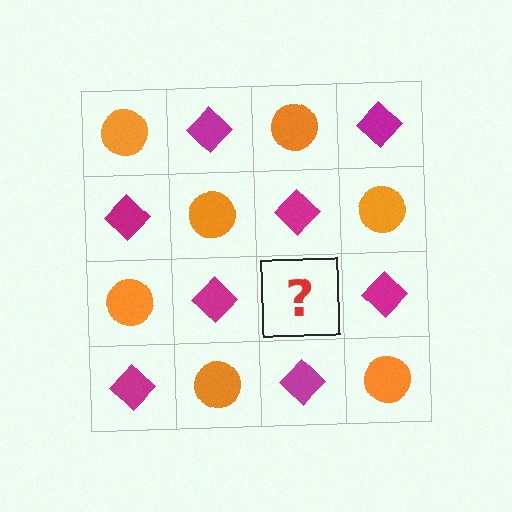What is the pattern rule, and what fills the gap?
The rule is that it alternates orange circle and magenta diamond in a checkerboard pattern. The gap should be filled with an orange circle.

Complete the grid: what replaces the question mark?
The question mark should be replaced with an orange circle.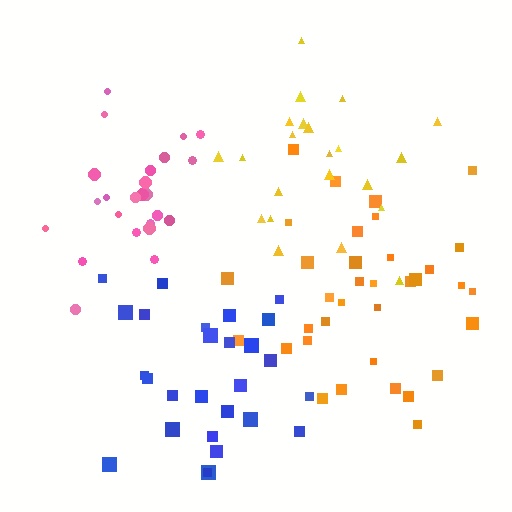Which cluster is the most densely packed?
Pink.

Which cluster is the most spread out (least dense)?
Yellow.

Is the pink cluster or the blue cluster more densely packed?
Pink.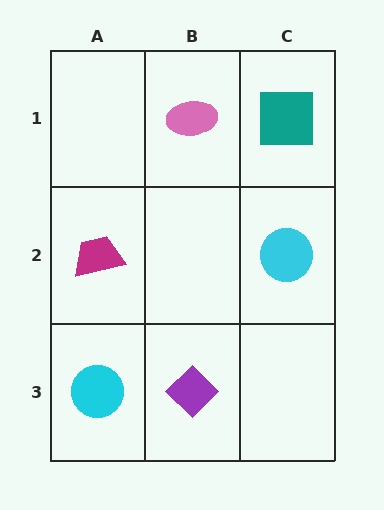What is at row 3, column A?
A cyan circle.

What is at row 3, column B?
A purple diamond.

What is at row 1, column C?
A teal square.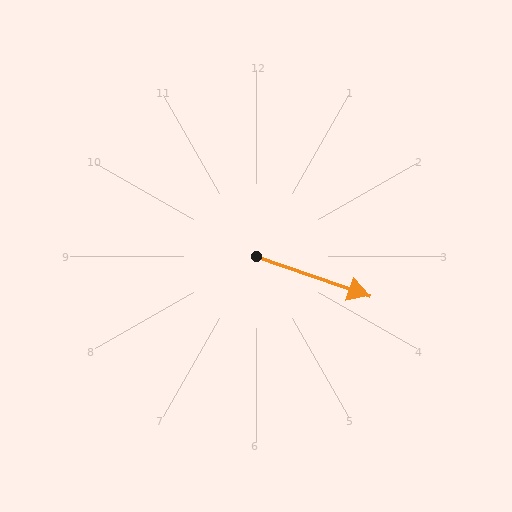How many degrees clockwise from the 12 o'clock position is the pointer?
Approximately 109 degrees.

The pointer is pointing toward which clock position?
Roughly 4 o'clock.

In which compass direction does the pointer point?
East.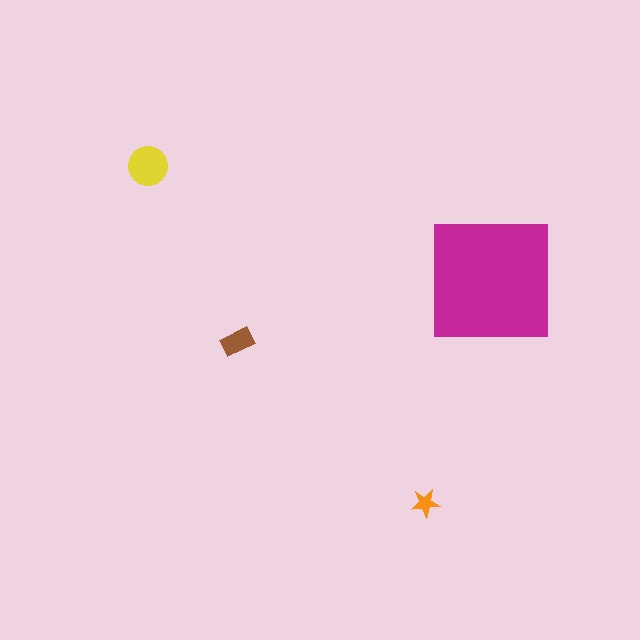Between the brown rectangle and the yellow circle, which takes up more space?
The yellow circle.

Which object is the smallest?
The orange star.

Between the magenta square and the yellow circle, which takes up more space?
The magenta square.